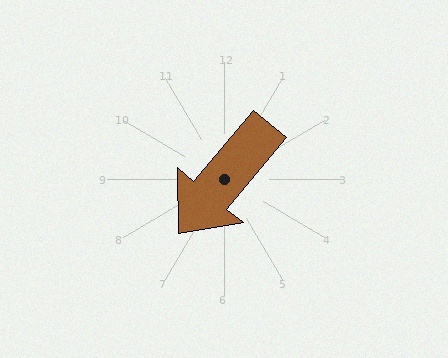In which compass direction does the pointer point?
Southwest.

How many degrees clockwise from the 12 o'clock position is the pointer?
Approximately 220 degrees.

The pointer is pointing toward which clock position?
Roughly 7 o'clock.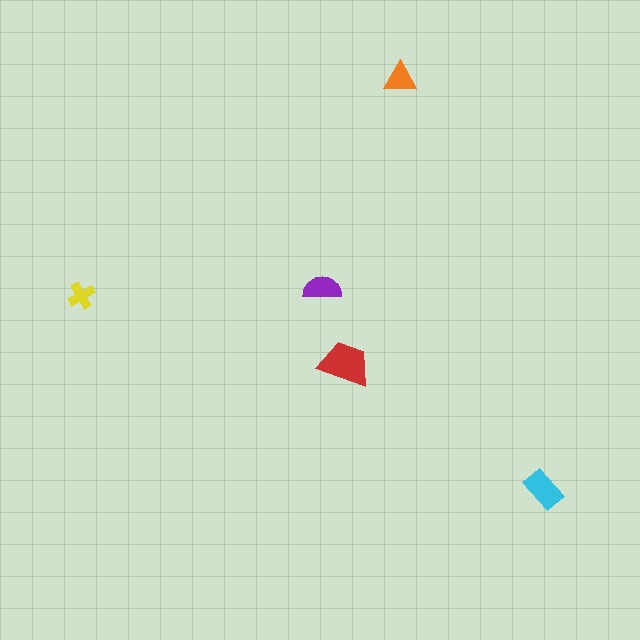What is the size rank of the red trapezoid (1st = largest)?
1st.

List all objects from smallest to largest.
The yellow cross, the orange triangle, the purple semicircle, the cyan rectangle, the red trapezoid.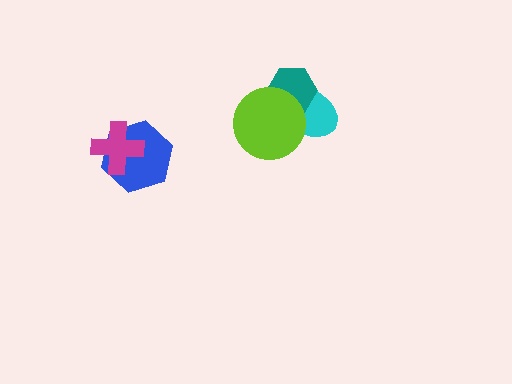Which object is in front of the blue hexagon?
The magenta cross is in front of the blue hexagon.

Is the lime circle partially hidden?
No, no other shape covers it.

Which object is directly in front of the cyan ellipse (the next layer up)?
The teal hexagon is directly in front of the cyan ellipse.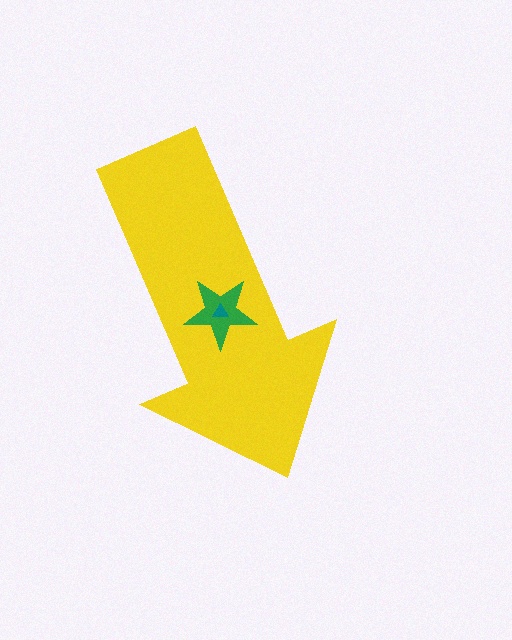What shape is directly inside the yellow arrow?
The green star.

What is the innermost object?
The teal triangle.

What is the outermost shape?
The yellow arrow.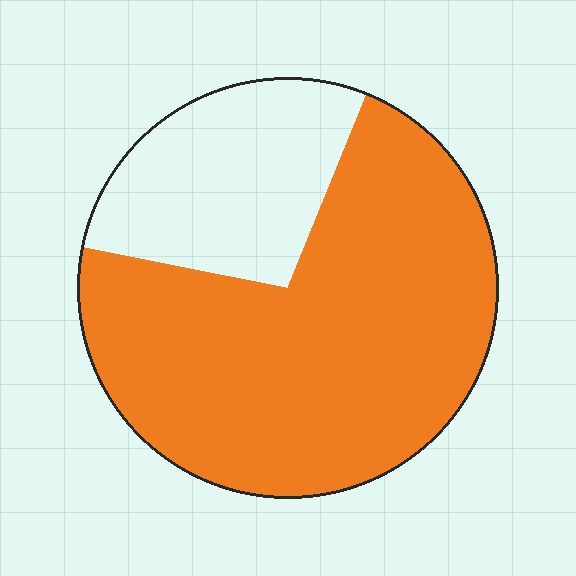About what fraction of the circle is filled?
About three quarters (3/4).